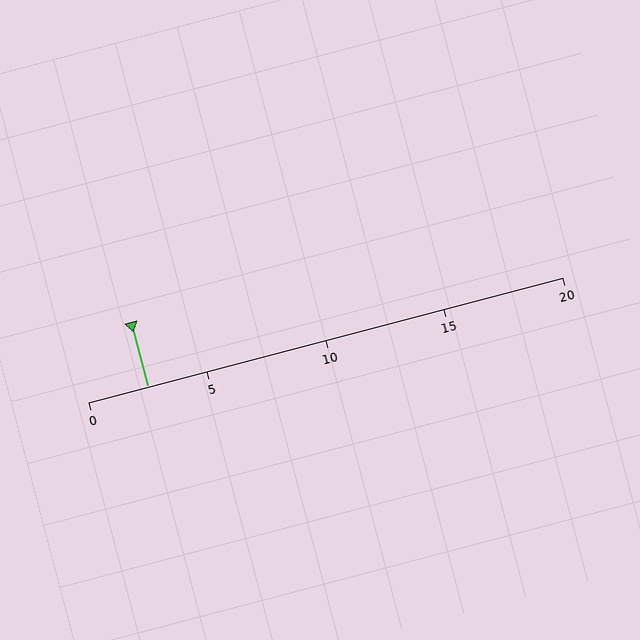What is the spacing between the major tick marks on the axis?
The major ticks are spaced 5 apart.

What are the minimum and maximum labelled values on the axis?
The axis runs from 0 to 20.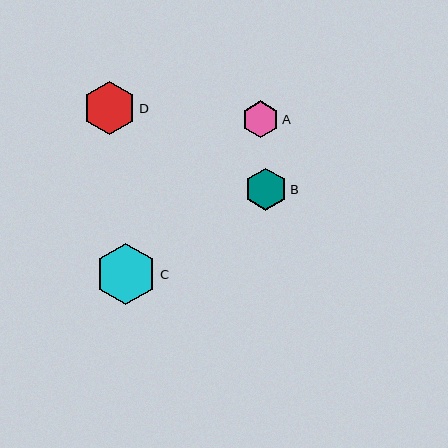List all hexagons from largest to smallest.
From largest to smallest: C, D, B, A.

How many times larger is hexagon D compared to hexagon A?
Hexagon D is approximately 1.4 times the size of hexagon A.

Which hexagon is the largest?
Hexagon C is the largest with a size of approximately 62 pixels.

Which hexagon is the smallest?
Hexagon A is the smallest with a size of approximately 37 pixels.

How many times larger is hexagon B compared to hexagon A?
Hexagon B is approximately 1.1 times the size of hexagon A.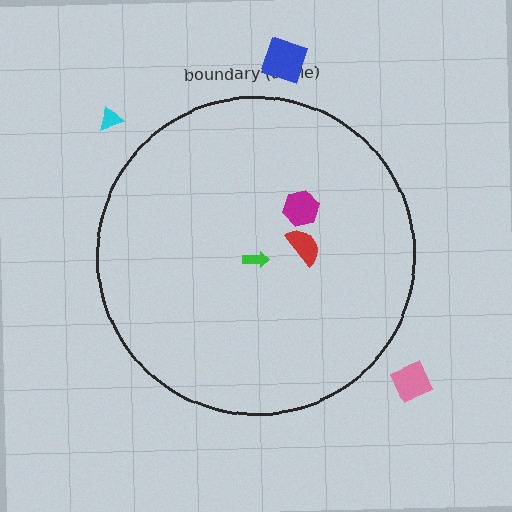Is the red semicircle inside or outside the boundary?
Inside.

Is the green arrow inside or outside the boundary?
Inside.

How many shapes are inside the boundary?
3 inside, 3 outside.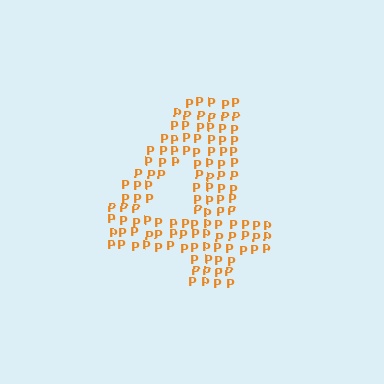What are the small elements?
The small elements are letter P's.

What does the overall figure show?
The overall figure shows the digit 4.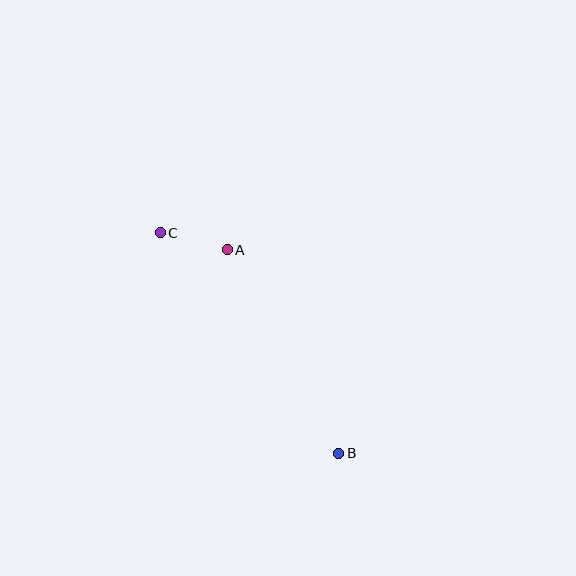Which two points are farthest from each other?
Points B and C are farthest from each other.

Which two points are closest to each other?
Points A and C are closest to each other.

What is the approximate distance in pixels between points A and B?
The distance between A and B is approximately 232 pixels.